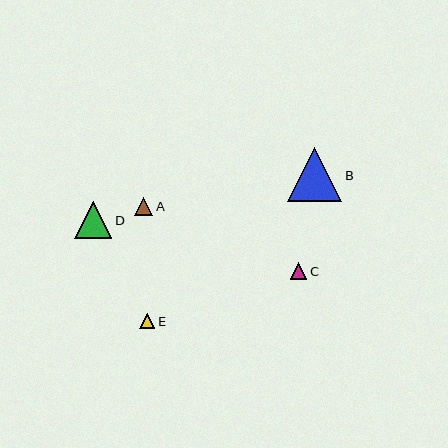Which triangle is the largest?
Triangle B is the largest with a size of approximately 54 pixels.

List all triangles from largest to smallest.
From largest to smallest: B, D, A, C, E.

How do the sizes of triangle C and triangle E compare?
Triangle C and triangle E are approximately the same size.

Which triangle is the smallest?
Triangle E is the smallest with a size of approximately 15 pixels.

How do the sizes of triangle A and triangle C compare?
Triangle A and triangle C are approximately the same size.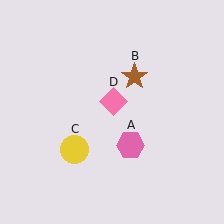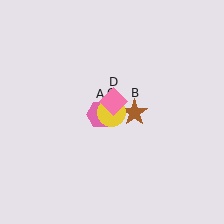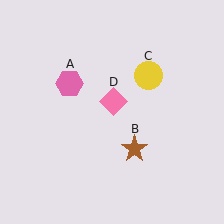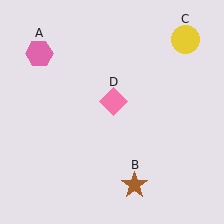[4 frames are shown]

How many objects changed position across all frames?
3 objects changed position: pink hexagon (object A), brown star (object B), yellow circle (object C).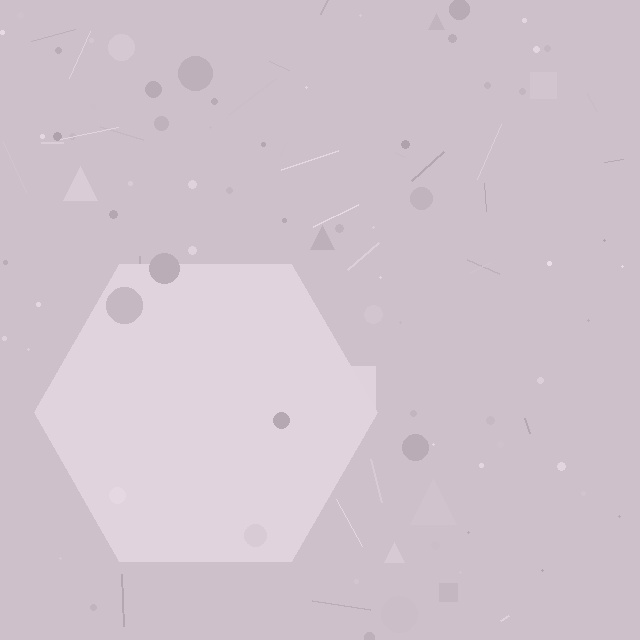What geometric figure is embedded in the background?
A hexagon is embedded in the background.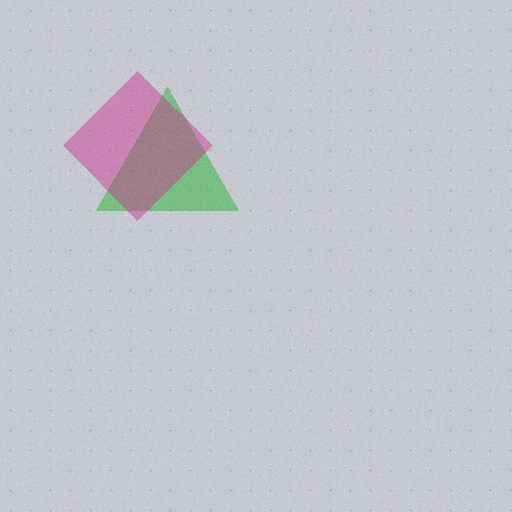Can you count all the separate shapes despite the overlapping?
Yes, there are 2 separate shapes.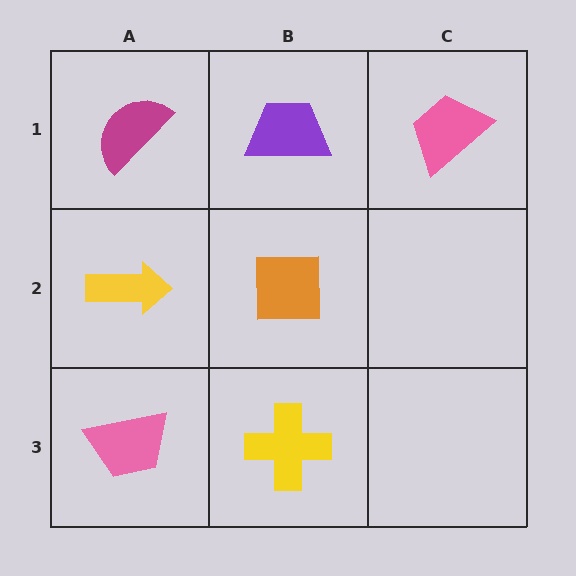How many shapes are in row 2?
2 shapes.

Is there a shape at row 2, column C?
No, that cell is empty.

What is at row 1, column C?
A pink trapezoid.